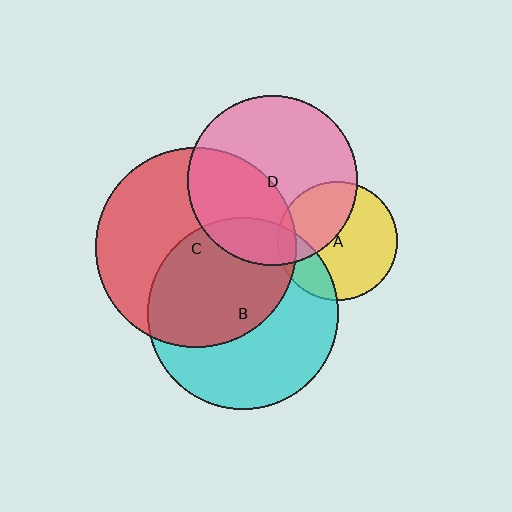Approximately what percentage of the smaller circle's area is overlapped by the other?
Approximately 10%.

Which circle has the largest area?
Circle C (red).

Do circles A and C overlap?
Yes.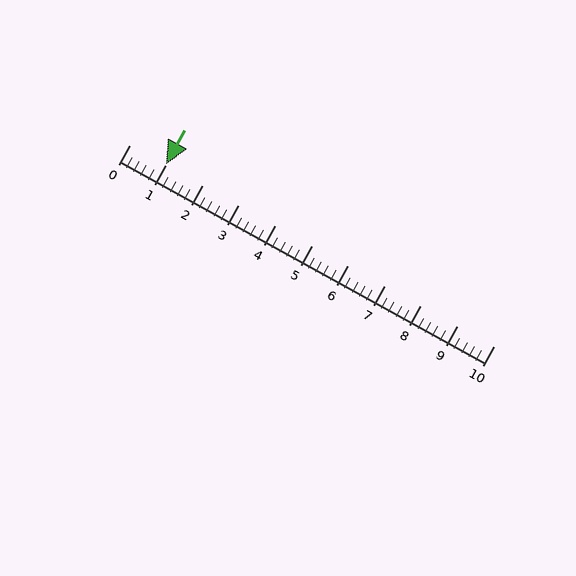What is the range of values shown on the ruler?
The ruler shows values from 0 to 10.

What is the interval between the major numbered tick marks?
The major tick marks are spaced 1 units apart.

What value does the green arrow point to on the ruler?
The green arrow points to approximately 1.0.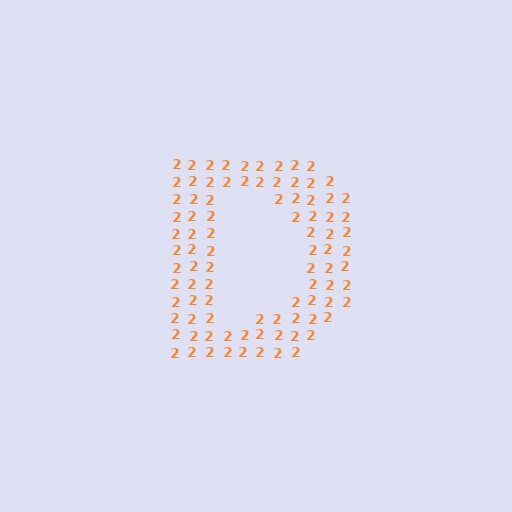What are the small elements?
The small elements are digit 2's.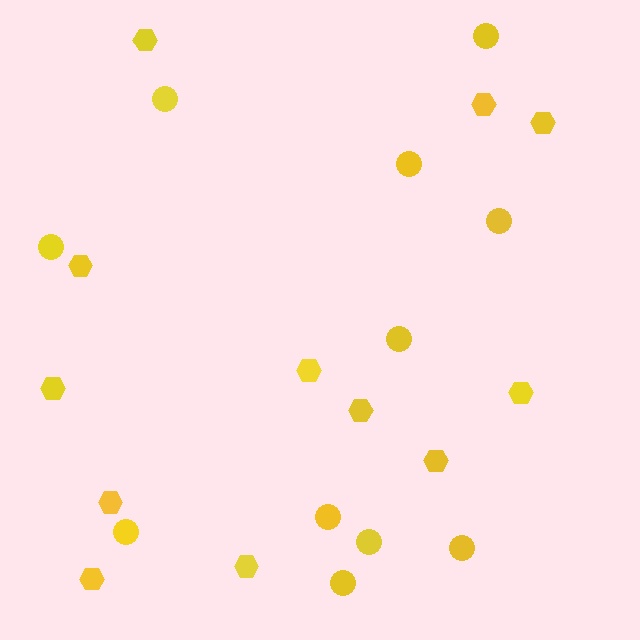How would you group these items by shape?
There are 2 groups: one group of hexagons (12) and one group of circles (11).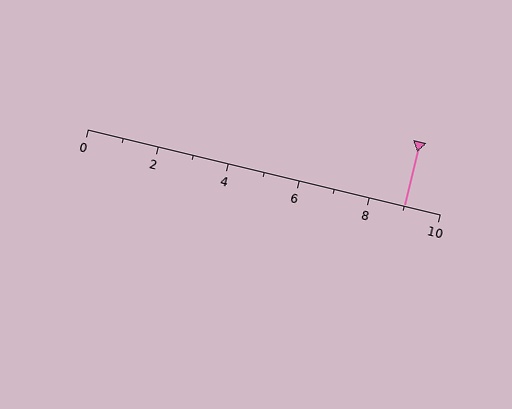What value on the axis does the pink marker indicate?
The marker indicates approximately 9.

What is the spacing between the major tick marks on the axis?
The major ticks are spaced 2 apart.